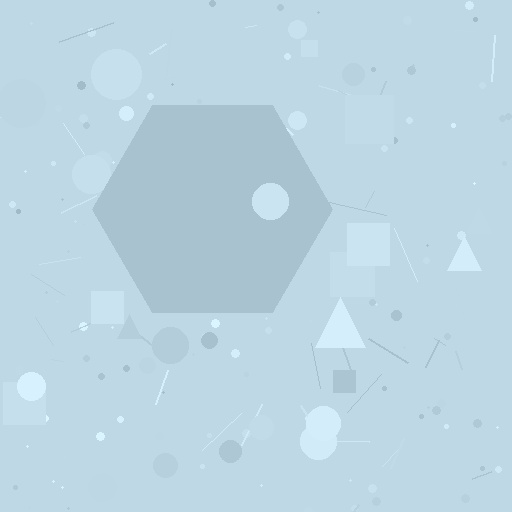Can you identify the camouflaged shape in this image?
The camouflaged shape is a hexagon.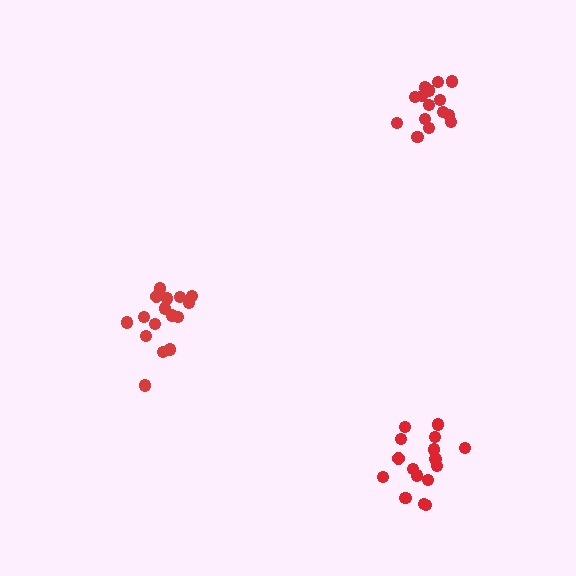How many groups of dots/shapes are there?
There are 3 groups.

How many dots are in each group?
Group 1: 15 dots, Group 2: 16 dots, Group 3: 16 dots (47 total).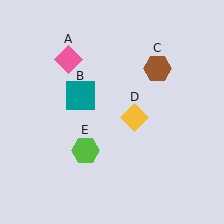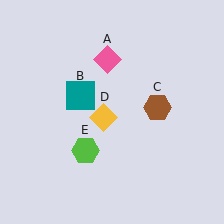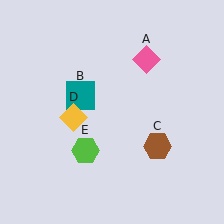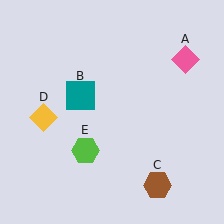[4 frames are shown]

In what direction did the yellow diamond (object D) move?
The yellow diamond (object D) moved left.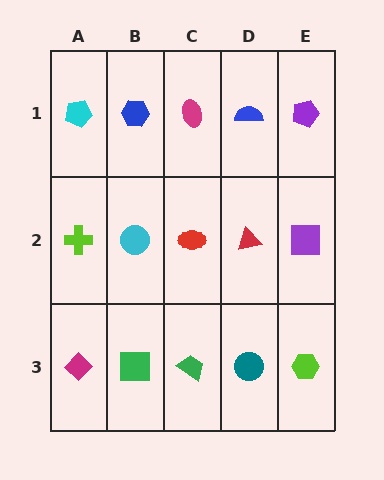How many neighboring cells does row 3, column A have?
2.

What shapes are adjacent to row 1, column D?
A red triangle (row 2, column D), a magenta ellipse (row 1, column C), a purple pentagon (row 1, column E).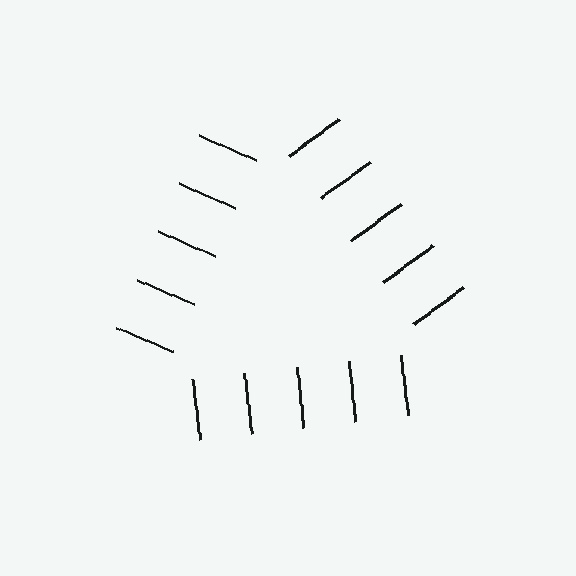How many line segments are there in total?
15 — 5 along each of the 3 edges.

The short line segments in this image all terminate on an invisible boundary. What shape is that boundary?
An illusory triangle — the line segments terminate on its edges but no continuous stroke is drawn.